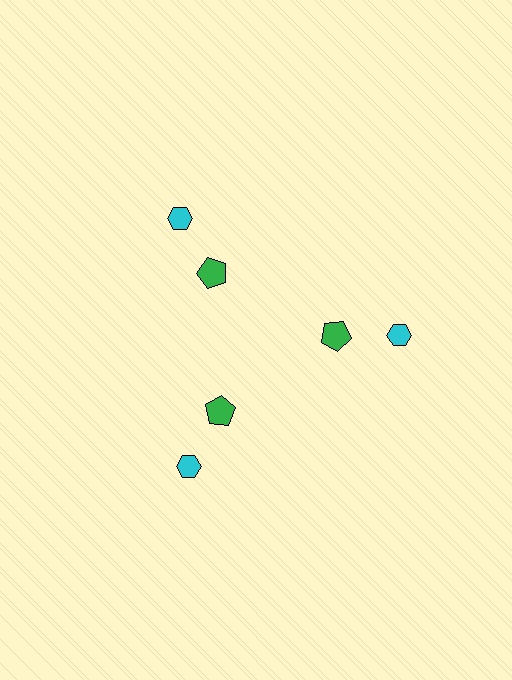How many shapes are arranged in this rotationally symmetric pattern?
There are 6 shapes, arranged in 3 groups of 2.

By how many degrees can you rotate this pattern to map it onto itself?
The pattern maps onto itself every 120 degrees of rotation.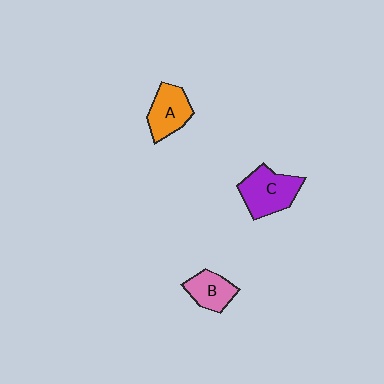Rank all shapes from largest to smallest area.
From largest to smallest: C (purple), A (orange), B (pink).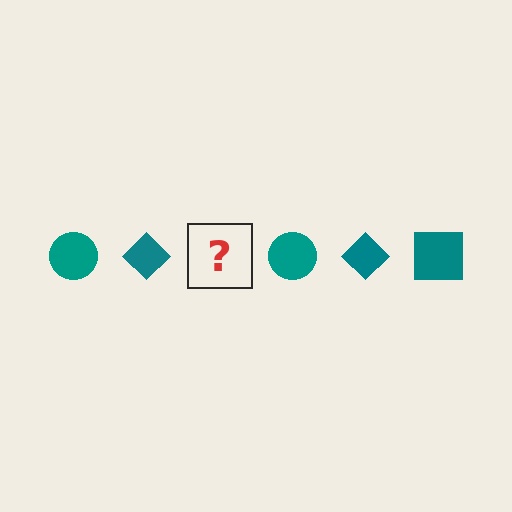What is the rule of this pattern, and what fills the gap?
The rule is that the pattern cycles through circle, diamond, square shapes in teal. The gap should be filled with a teal square.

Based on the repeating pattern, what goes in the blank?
The blank should be a teal square.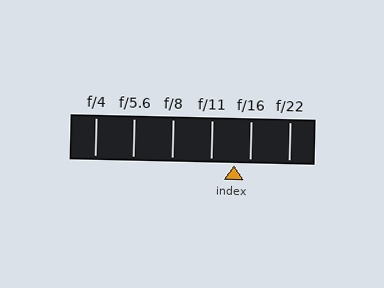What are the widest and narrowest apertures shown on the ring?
The widest aperture shown is f/4 and the narrowest is f/22.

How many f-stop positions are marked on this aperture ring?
There are 6 f-stop positions marked.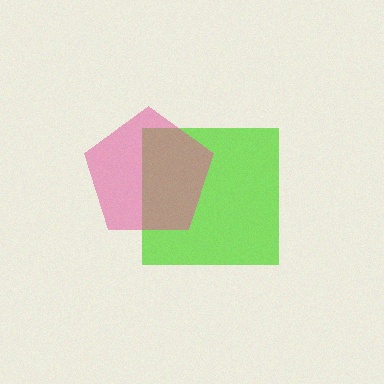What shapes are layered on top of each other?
The layered shapes are: a lime square, a pink pentagon.